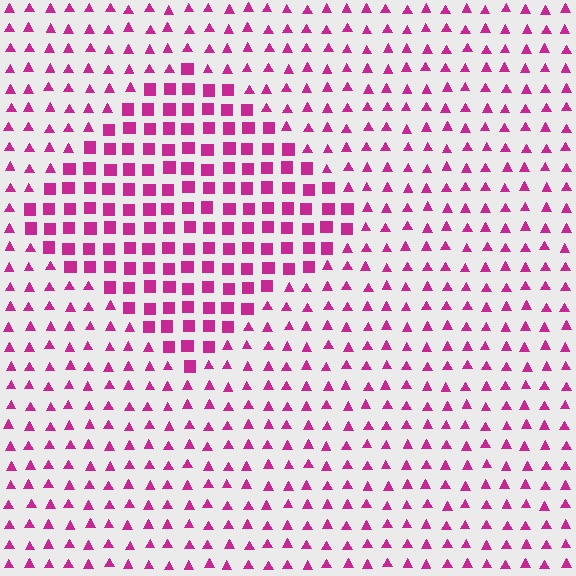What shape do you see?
I see a diamond.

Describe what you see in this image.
The image is filled with small magenta elements arranged in a uniform grid. A diamond-shaped region contains squares, while the surrounding area contains triangles. The boundary is defined purely by the change in element shape.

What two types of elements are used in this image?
The image uses squares inside the diamond region and triangles outside it.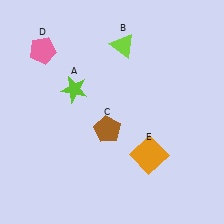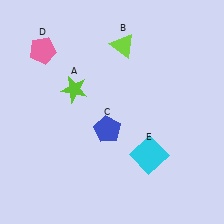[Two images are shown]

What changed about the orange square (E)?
In Image 1, E is orange. In Image 2, it changed to cyan.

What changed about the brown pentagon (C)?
In Image 1, C is brown. In Image 2, it changed to blue.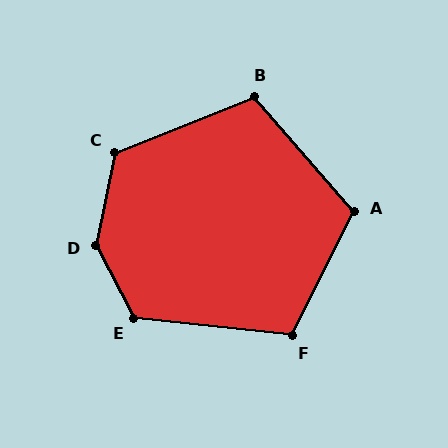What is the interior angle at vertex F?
Approximately 110 degrees (obtuse).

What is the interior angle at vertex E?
Approximately 124 degrees (obtuse).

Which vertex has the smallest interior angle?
B, at approximately 109 degrees.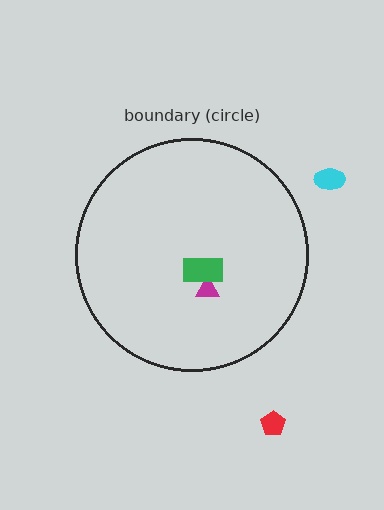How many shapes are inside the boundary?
2 inside, 2 outside.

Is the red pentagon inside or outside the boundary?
Outside.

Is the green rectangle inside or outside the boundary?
Inside.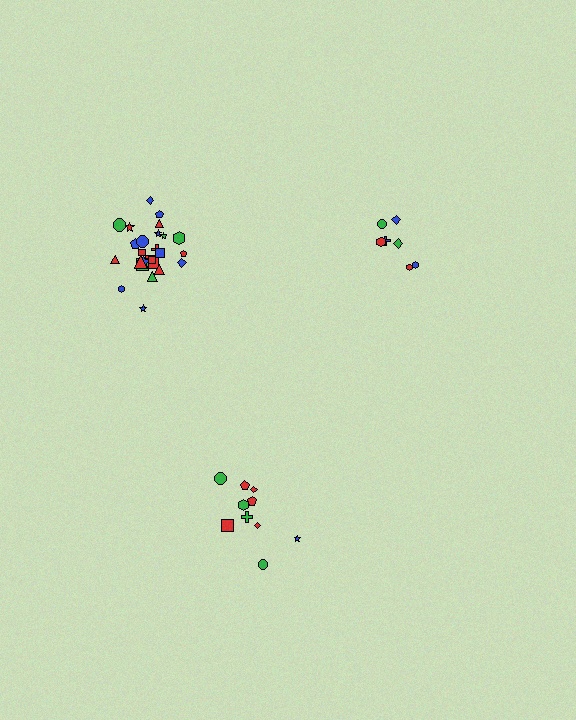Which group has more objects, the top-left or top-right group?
The top-left group.